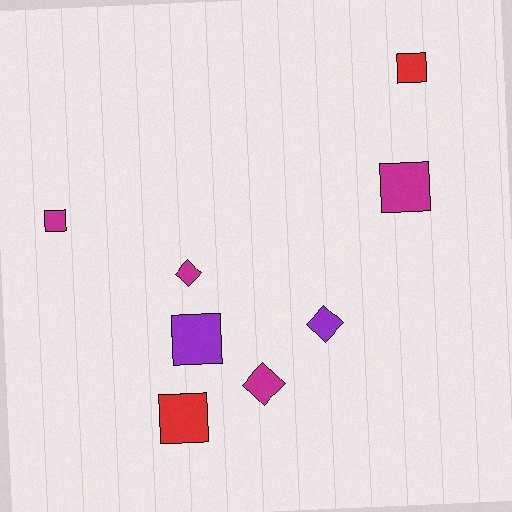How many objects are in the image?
There are 8 objects.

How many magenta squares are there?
There are 2 magenta squares.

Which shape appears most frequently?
Square, with 5 objects.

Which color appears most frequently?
Magenta, with 4 objects.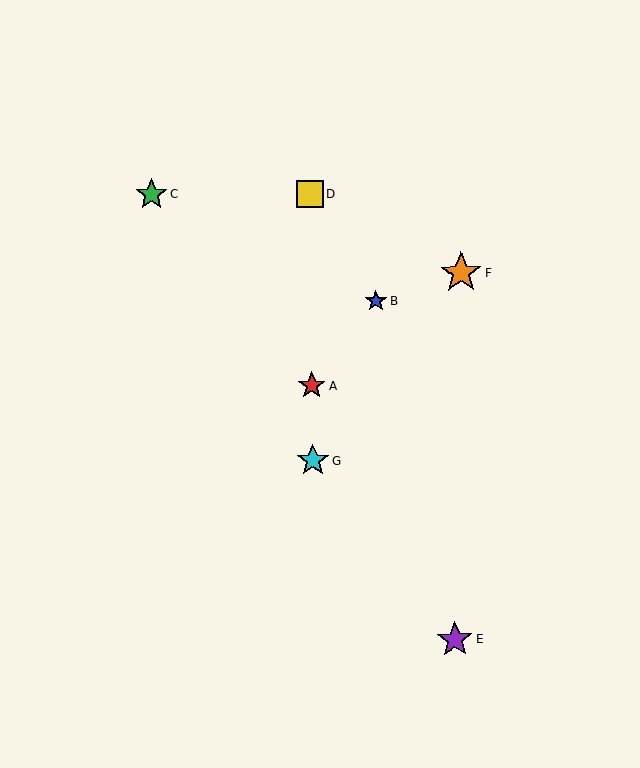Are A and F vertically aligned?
No, A is at x≈312 and F is at x≈461.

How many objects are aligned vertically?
3 objects (A, D, G) are aligned vertically.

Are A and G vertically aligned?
Yes, both are at x≈312.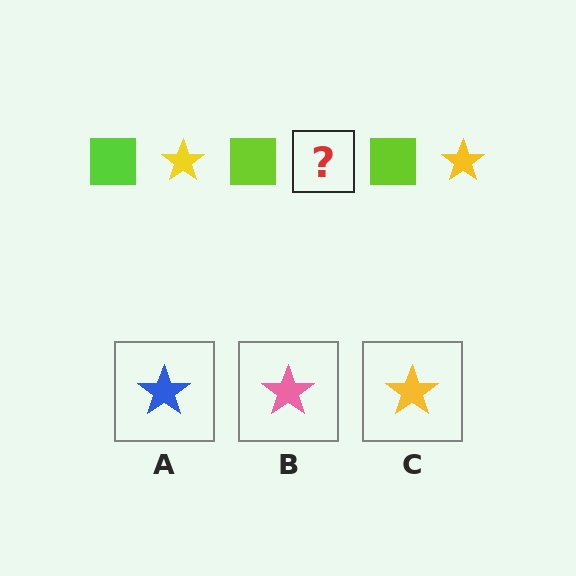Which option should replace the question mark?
Option C.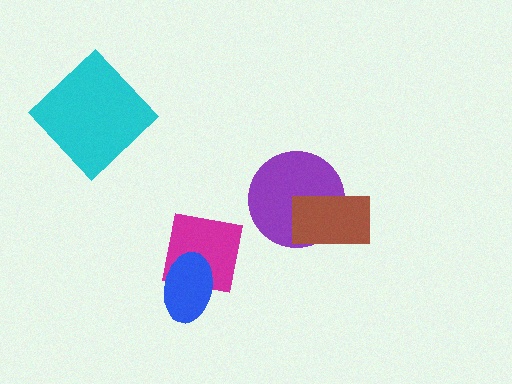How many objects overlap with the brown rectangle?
1 object overlaps with the brown rectangle.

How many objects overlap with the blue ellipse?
1 object overlaps with the blue ellipse.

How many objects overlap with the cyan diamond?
0 objects overlap with the cyan diamond.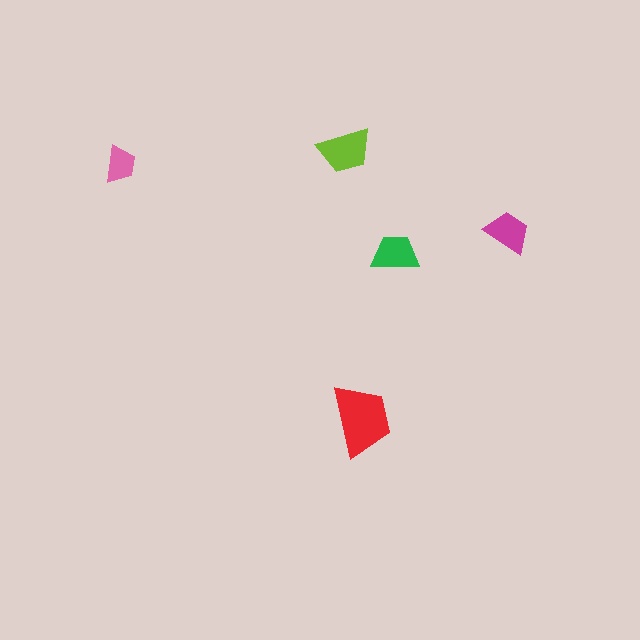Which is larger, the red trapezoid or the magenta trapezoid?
The red one.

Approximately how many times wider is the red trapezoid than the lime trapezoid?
About 1.5 times wider.